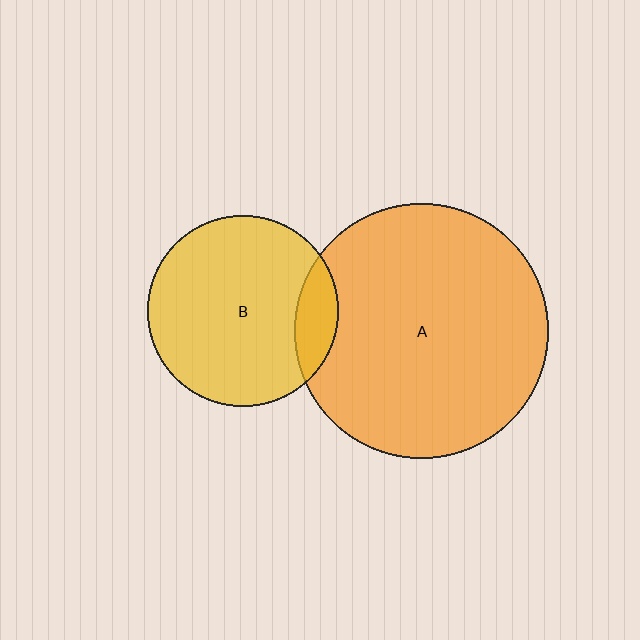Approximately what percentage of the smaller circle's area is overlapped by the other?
Approximately 15%.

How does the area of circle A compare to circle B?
Approximately 1.8 times.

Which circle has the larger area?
Circle A (orange).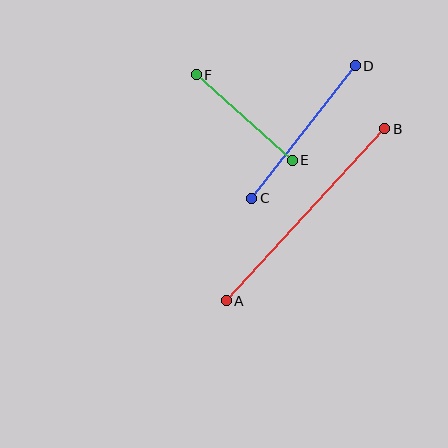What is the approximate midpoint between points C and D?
The midpoint is at approximately (304, 132) pixels.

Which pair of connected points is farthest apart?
Points A and B are farthest apart.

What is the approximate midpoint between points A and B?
The midpoint is at approximately (306, 215) pixels.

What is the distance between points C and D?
The distance is approximately 168 pixels.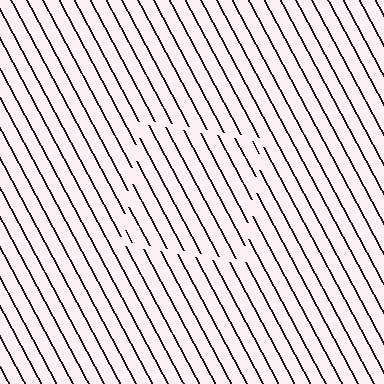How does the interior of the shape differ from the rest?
The interior of the shape contains the same grating, shifted by half a period — the contour is defined by the phase discontinuity where line-ends from the inner and outer gratings abut.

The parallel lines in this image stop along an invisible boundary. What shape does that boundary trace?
An illusory square. The interior of the shape contains the same grating, shifted by half a period — the contour is defined by the phase discontinuity where line-ends from the inner and outer gratings abut.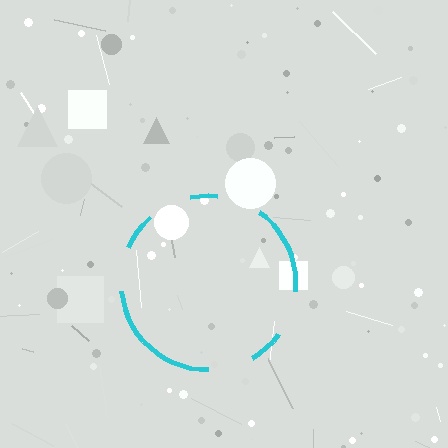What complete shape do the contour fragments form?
The contour fragments form a circle.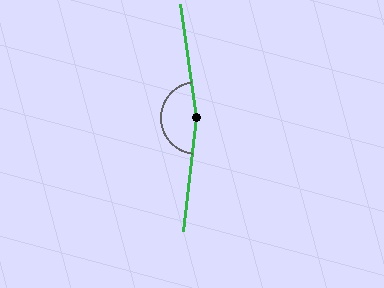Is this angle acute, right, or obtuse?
It is obtuse.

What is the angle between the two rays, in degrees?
Approximately 165 degrees.